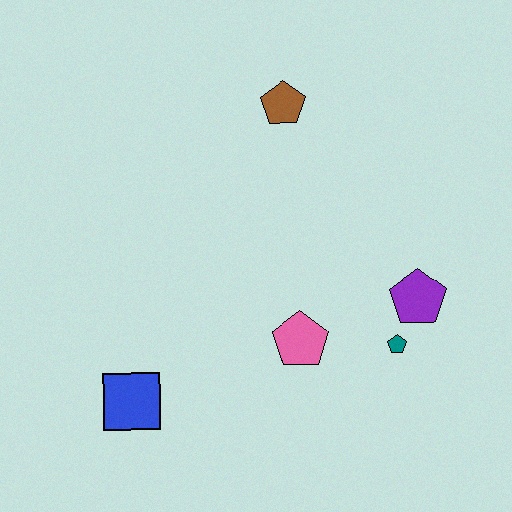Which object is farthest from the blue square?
The brown pentagon is farthest from the blue square.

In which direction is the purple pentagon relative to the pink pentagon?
The purple pentagon is to the right of the pink pentagon.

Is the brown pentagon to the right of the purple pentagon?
No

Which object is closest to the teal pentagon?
The purple pentagon is closest to the teal pentagon.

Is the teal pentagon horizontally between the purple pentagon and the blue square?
Yes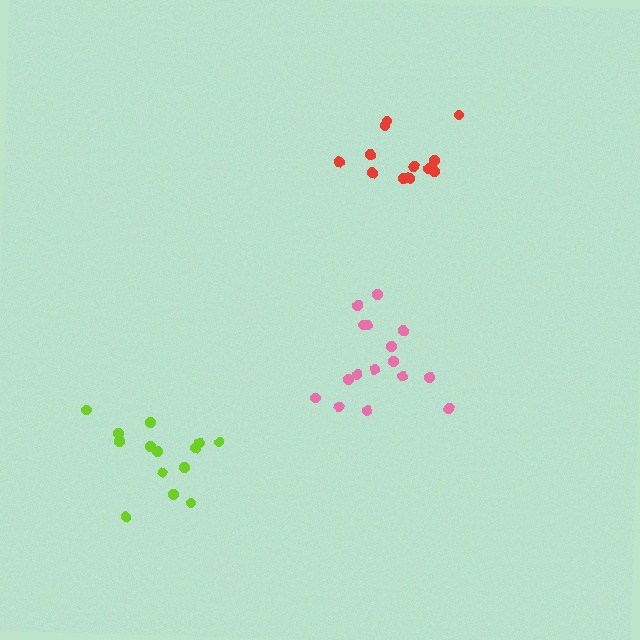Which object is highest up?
The red cluster is topmost.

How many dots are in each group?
Group 1: 16 dots, Group 2: 14 dots, Group 3: 12 dots (42 total).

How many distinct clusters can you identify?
There are 3 distinct clusters.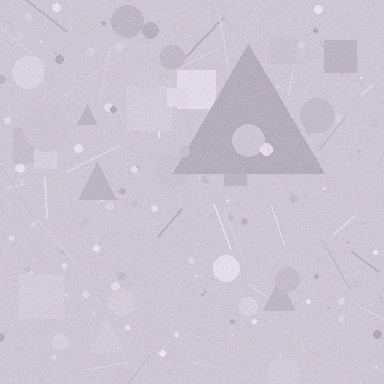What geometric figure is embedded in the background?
A triangle is embedded in the background.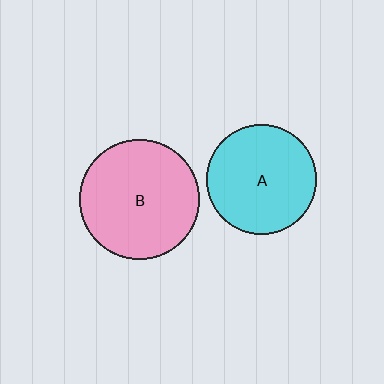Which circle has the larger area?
Circle B (pink).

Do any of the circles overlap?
No, none of the circles overlap.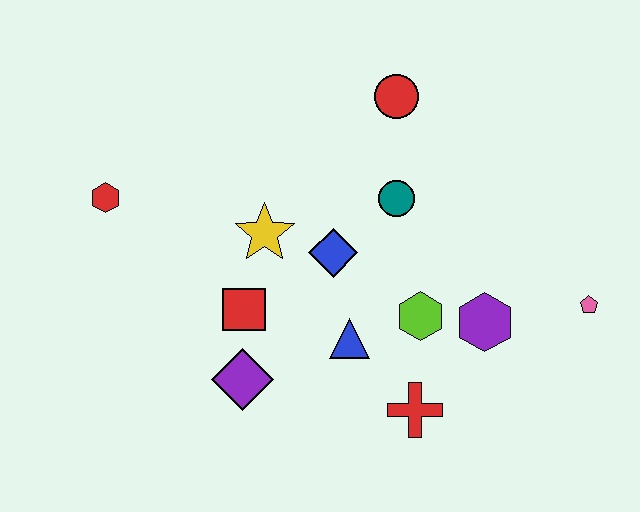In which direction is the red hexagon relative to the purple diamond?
The red hexagon is above the purple diamond.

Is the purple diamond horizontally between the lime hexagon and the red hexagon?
Yes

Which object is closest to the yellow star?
The blue diamond is closest to the yellow star.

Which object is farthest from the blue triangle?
The red hexagon is farthest from the blue triangle.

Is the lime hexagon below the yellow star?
Yes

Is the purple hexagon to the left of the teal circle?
No